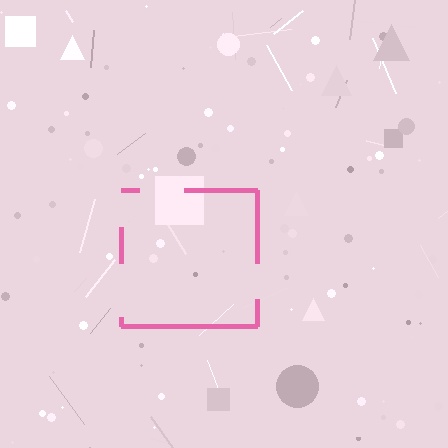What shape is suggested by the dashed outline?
The dashed outline suggests a square.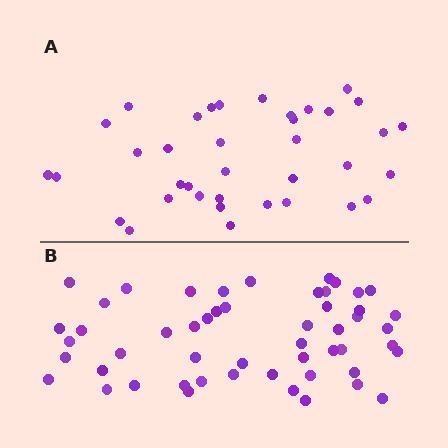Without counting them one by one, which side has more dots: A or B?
Region B (the bottom region) has more dots.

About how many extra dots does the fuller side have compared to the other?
Region B has approximately 15 more dots than region A.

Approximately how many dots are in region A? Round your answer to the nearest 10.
About 40 dots. (The exact count is 37, which rounds to 40.)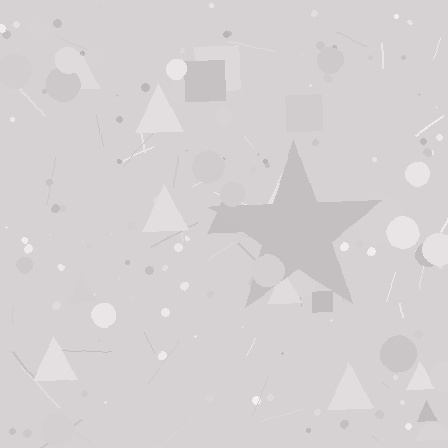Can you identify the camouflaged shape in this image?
The camouflaged shape is a star.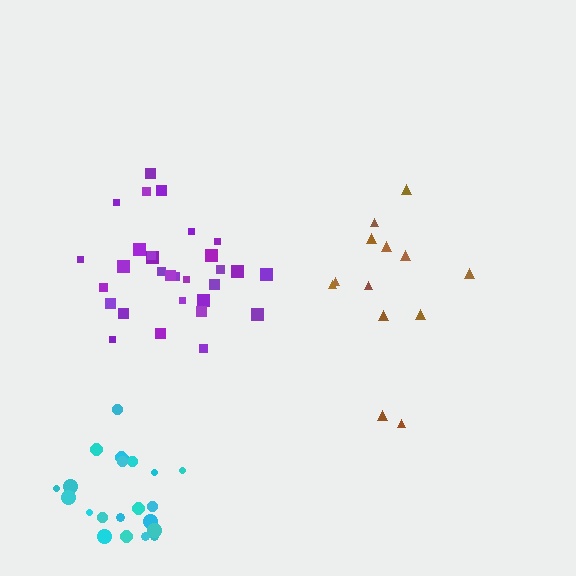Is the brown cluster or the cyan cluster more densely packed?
Cyan.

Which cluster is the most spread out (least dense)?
Brown.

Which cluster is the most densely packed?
Purple.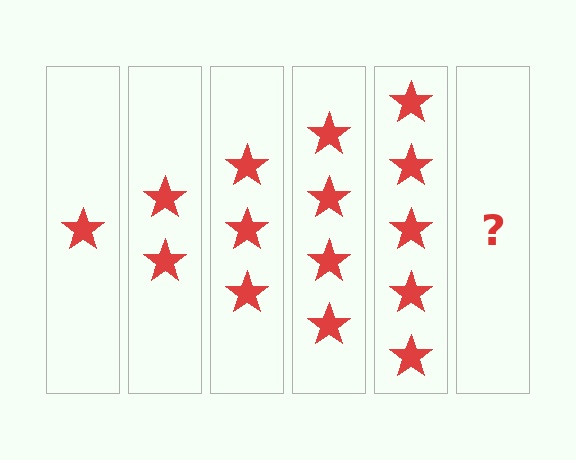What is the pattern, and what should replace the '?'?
The pattern is that each step adds one more star. The '?' should be 6 stars.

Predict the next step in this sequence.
The next step is 6 stars.